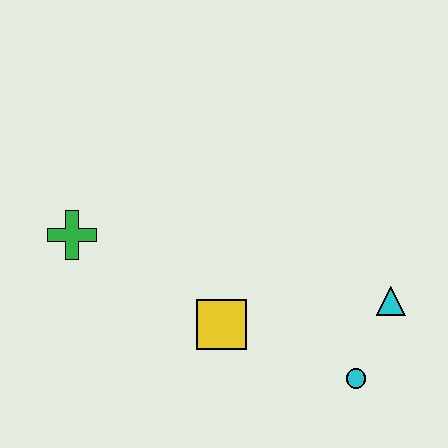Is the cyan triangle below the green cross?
Yes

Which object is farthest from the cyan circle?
The green cross is farthest from the cyan circle.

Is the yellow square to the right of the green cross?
Yes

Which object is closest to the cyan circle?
The cyan triangle is closest to the cyan circle.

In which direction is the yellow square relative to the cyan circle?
The yellow square is to the left of the cyan circle.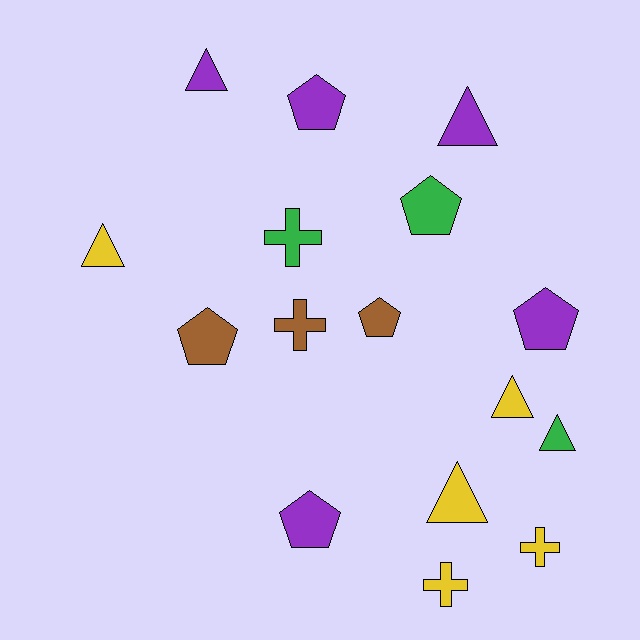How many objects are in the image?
There are 16 objects.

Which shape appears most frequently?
Triangle, with 6 objects.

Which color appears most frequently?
Purple, with 5 objects.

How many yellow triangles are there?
There are 3 yellow triangles.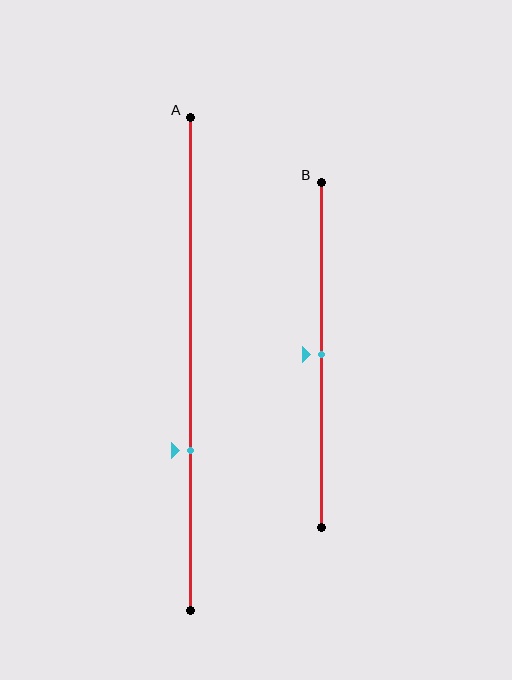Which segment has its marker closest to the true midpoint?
Segment B has its marker closest to the true midpoint.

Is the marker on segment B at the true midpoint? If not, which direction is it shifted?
Yes, the marker on segment B is at the true midpoint.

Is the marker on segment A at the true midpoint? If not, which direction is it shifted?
No, the marker on segment A is shifted downward by about 18% of the segment length.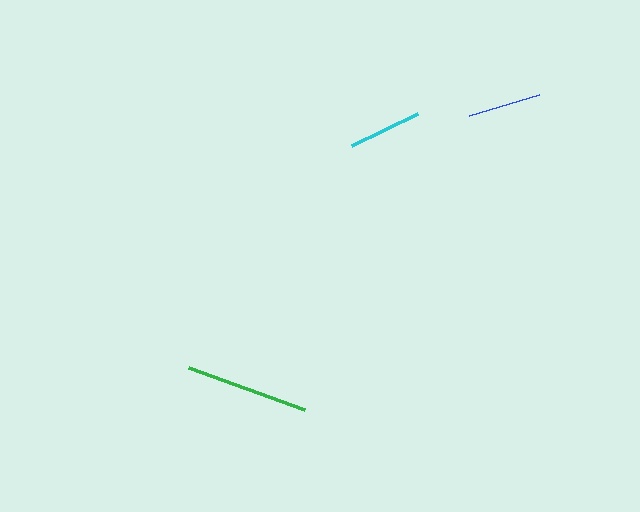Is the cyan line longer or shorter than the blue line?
The cyan line is longer than the blue line.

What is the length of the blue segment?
The blue segment is approximately 73 pixels long.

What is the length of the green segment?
The green segment is approximately 123 pixels long.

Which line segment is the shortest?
The blue line is the shortest at approximately 73 pixels.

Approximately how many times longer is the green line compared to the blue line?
The green line is approximately 1.7 times the length of the blue line.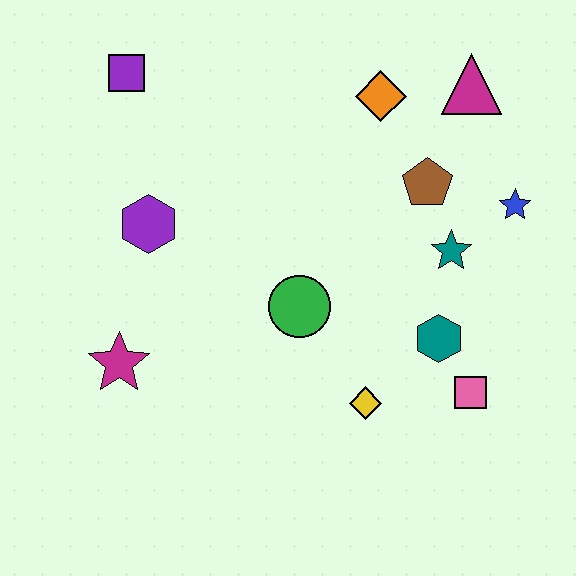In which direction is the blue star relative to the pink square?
The blue star is above the pink square.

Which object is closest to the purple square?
The purple hexagon is closest to the purple square.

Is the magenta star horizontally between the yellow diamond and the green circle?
No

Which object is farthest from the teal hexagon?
The purple square is farthest from the teal hexagon.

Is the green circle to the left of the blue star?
Yes